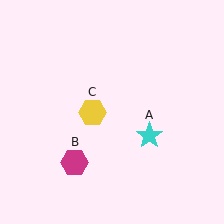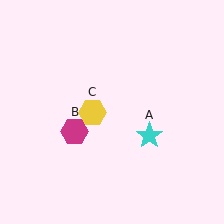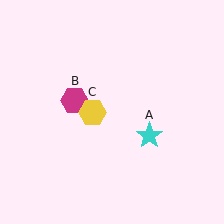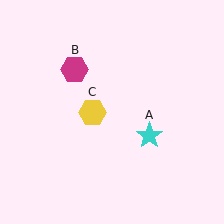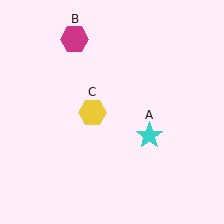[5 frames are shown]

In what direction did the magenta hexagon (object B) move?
The magenta hexagon (object B) moved up.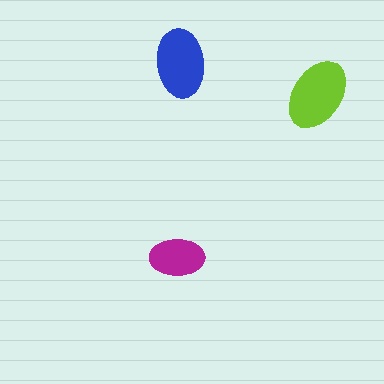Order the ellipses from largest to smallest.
the lime one, the blue one, the magenta one.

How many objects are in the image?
There are 3 objects in the image.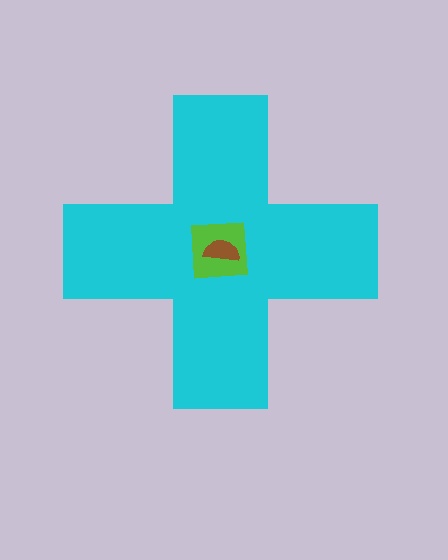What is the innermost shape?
The brown semicircle.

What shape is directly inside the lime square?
The brown semicircle.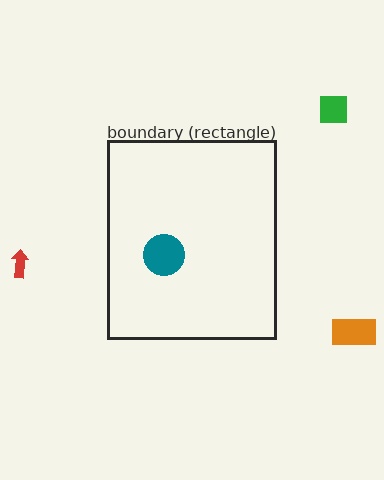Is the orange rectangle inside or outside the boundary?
Outside.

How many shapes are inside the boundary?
1 inside, 3 outside.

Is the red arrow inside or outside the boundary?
Outside.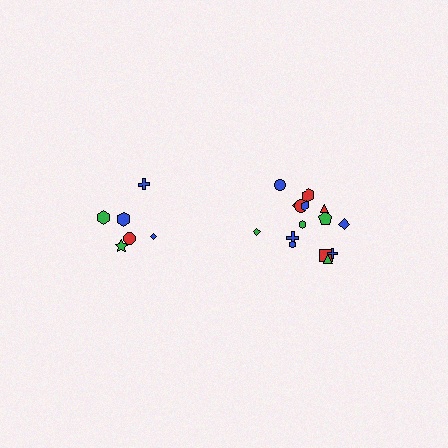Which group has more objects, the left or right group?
The right group.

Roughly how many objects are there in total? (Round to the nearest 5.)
Roughly 20 objects in total.